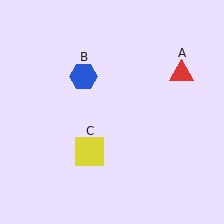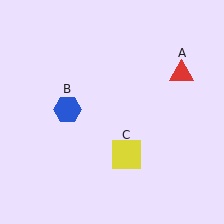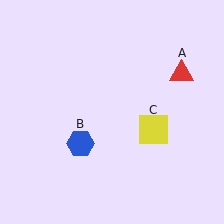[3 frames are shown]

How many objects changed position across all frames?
2 objects changed position: blue hexagon (object B), yellow square (object C).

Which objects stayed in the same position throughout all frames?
Red triangle (object A) remained stationary.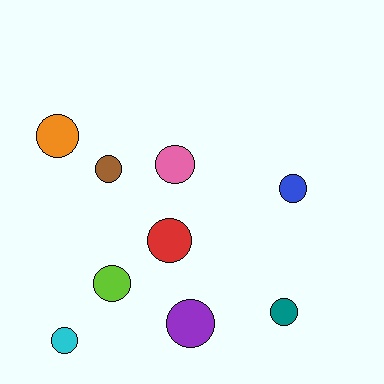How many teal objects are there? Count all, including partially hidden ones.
There is 1 teal object.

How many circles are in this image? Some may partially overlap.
There are 9 circles.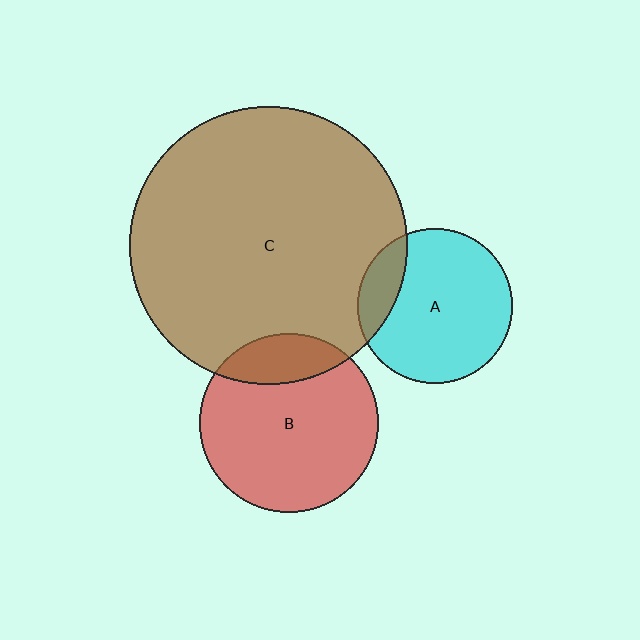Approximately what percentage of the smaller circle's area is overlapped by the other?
Approximately 15%.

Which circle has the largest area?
Circle C (brown).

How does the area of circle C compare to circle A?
Approximately 3.2 times.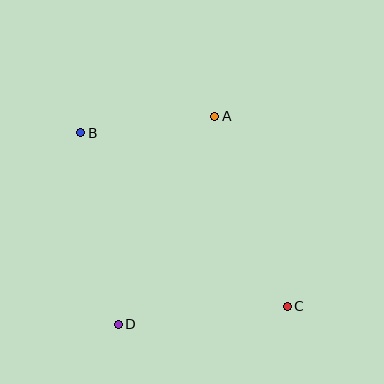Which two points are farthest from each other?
Points B and C are farthest from each other.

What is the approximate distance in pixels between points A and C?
The distance between A and C is approximately 204 pixels.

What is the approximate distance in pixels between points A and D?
The distance between A and D is approximately 229 pixels.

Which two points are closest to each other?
Points A and B are closest to each other.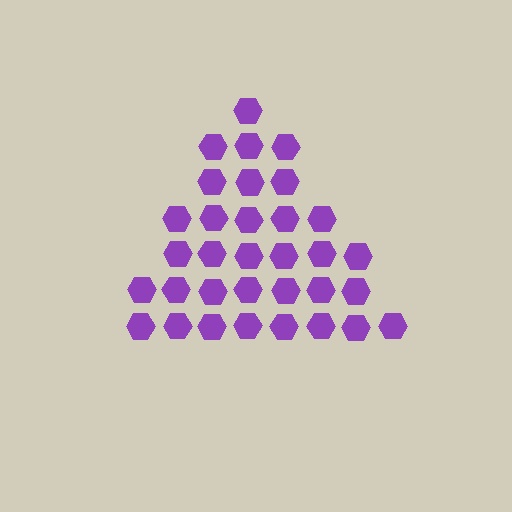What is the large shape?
The large shape is a triangle.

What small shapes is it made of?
It is made of small hexagons.